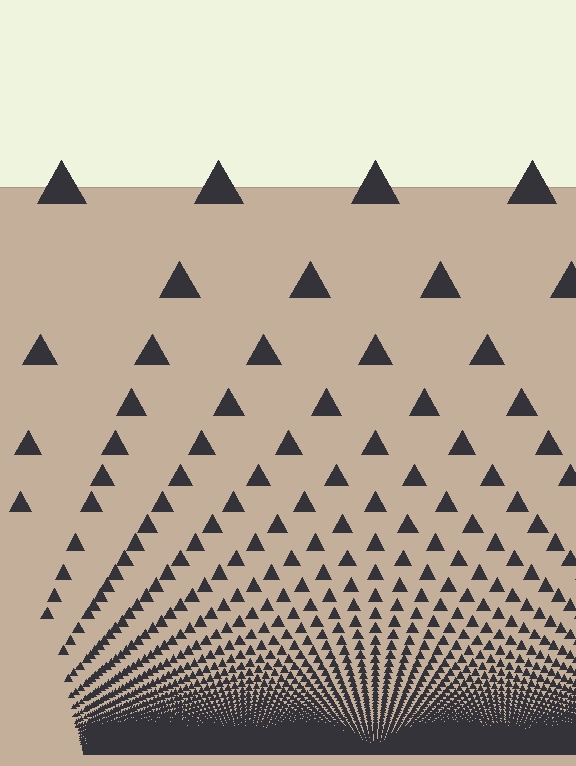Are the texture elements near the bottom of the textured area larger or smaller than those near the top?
Smaller. The gradient is inverted — elements near the bottom are smaller and denser.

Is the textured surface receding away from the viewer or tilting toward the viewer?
The surface appears to tilt toward the viewer. Texture elements get larger and sparser toward the top.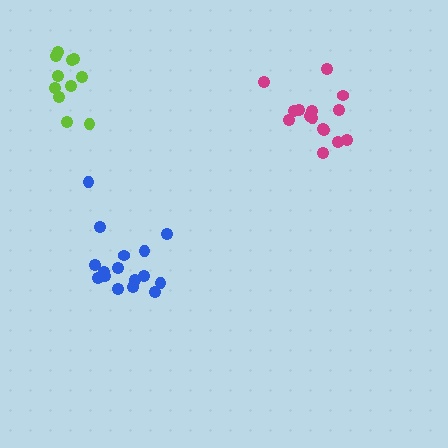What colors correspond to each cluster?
The clusters are colored: magenta, lime, blue.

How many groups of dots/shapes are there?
There are 3 groups.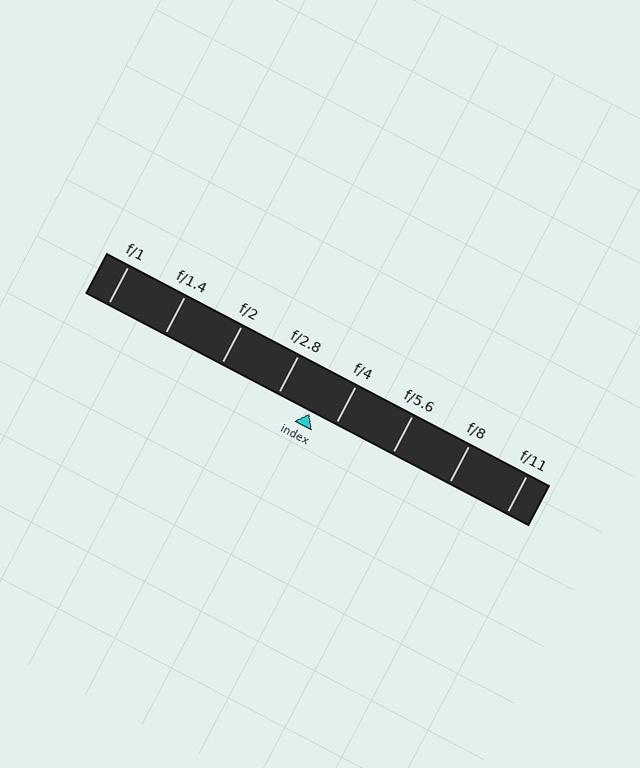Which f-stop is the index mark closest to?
The index mark is closest to f/4.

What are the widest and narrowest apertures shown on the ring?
The widest aperture shown is f/1 and the narrowest is f/11.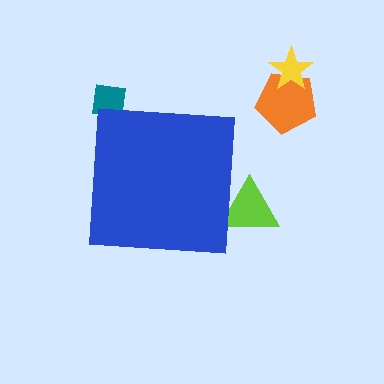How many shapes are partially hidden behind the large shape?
2 shapes are partially hidden.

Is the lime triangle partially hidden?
Yes, the lime triangle is partially hidden behind the blue square.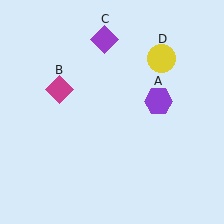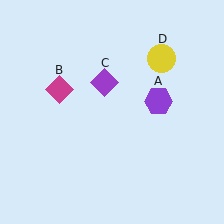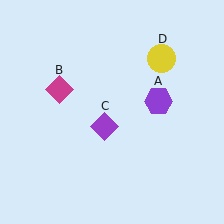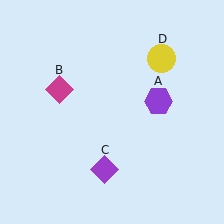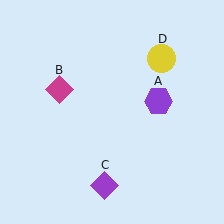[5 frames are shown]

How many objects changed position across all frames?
1 object changed position: purple diamond (object C).